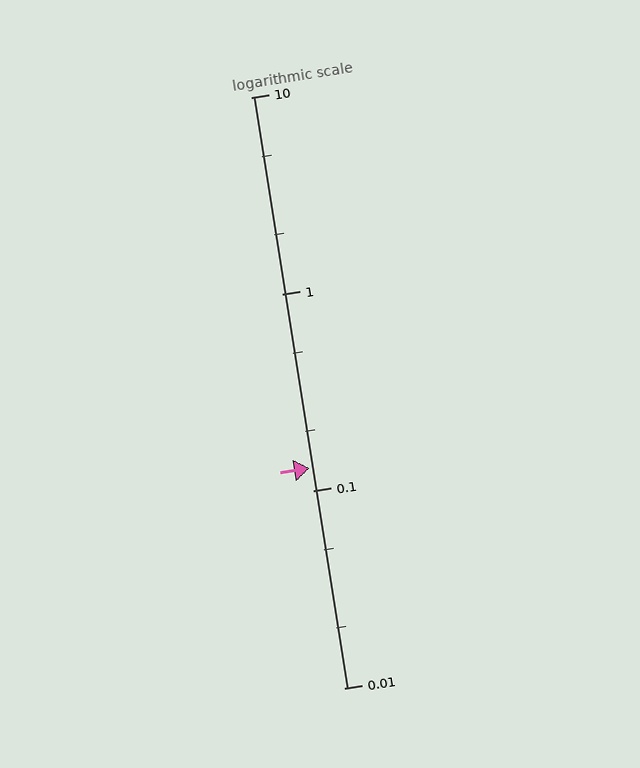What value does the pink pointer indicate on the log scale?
The pointer indicates approximately 0.13.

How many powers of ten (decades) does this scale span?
The scale spans 3 decades, from 0.01 to 10.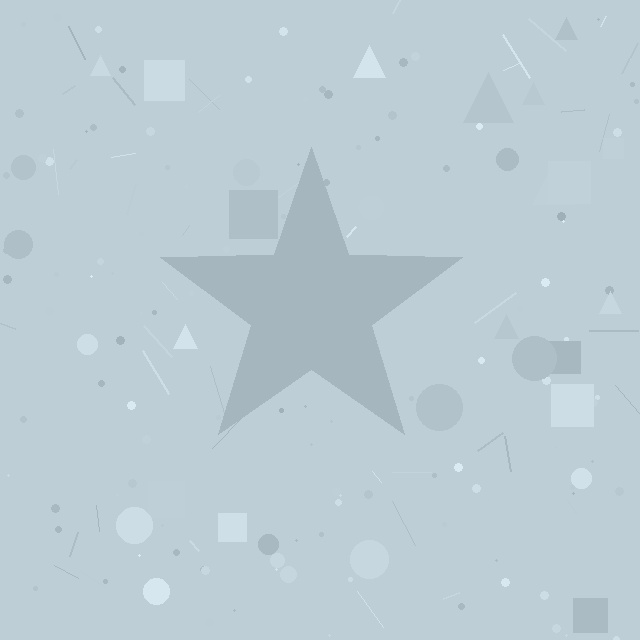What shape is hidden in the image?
A star is hidden in the image.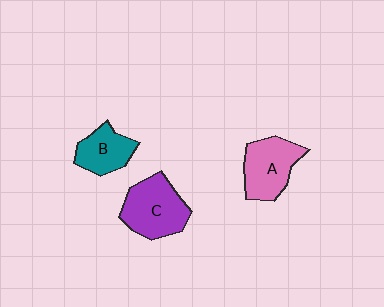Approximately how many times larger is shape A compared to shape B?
Approximately 1.4 times.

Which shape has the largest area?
Shape C (purple).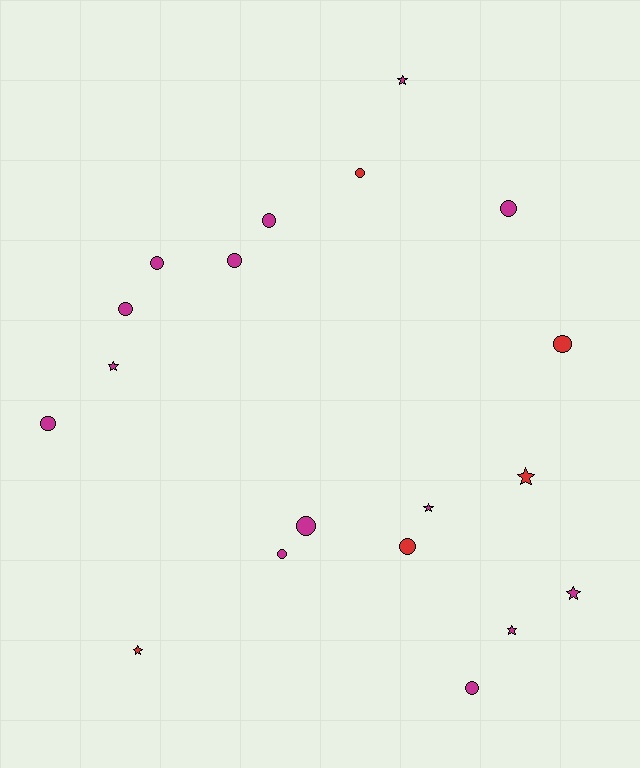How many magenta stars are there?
There are 5 magenta stars.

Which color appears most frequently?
Magenta, with 14 objects.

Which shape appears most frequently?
Circle, with 12 objects.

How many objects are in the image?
There are 19 objects.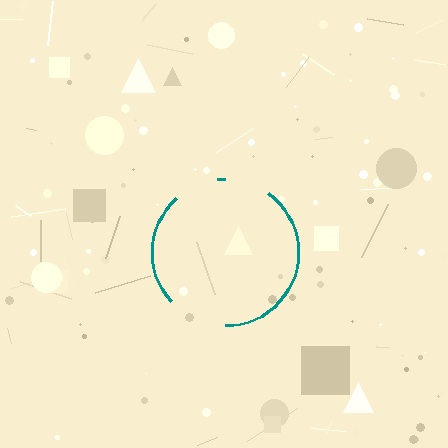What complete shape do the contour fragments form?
The contour fragments form a circle.